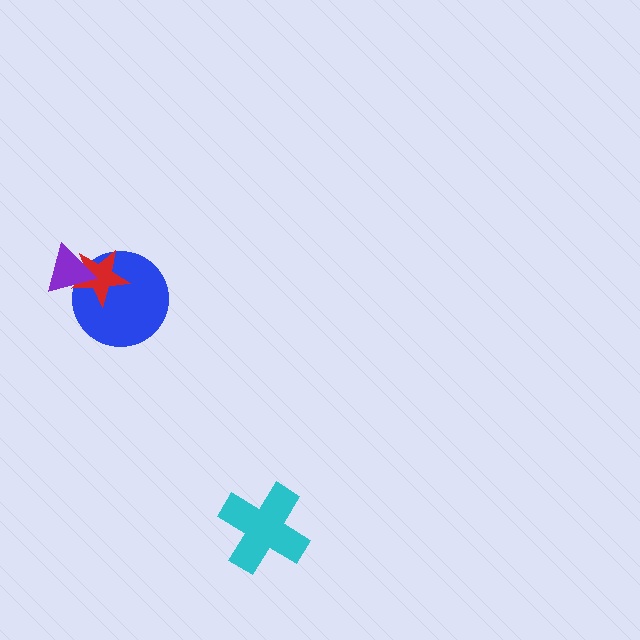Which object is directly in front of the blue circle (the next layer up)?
The red star is directly in front of the blue circle.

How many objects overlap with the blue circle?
2 objects overlap with the blue circle.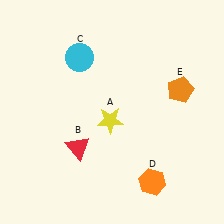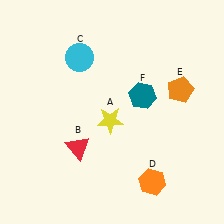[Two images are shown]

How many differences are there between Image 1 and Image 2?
There is 1 difference between the two images.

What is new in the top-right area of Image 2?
A teal hexagon (F) was added in the top-right area of Image 2.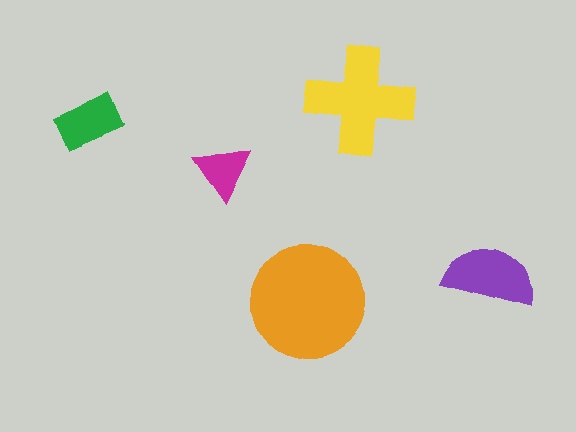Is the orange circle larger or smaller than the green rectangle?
Larger.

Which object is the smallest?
The magenta triangle.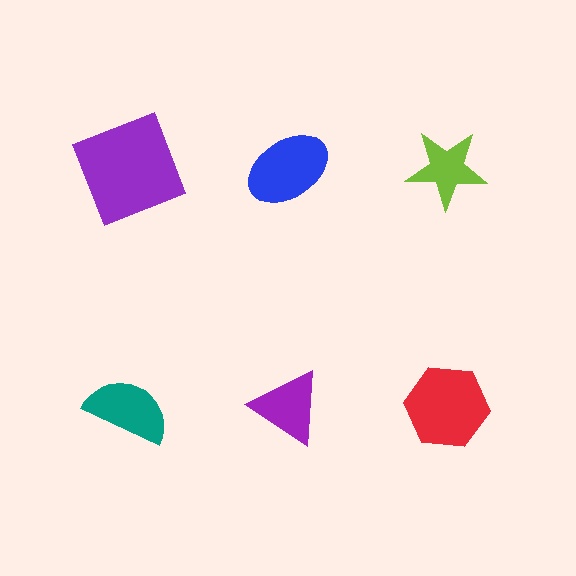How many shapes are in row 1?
3 shapes.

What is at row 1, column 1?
A purple square.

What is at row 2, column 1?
A teal semicircle.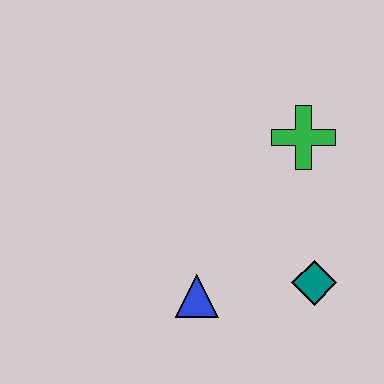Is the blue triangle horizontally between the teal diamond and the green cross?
No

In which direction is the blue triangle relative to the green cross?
The blue triangle is below the green cross.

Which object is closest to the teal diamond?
The blue triangle is closest to the teal diamond.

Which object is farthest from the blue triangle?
The green cross is farthest from the blue triangle.